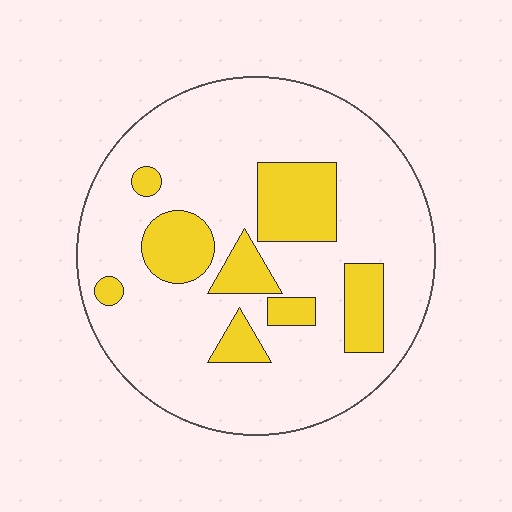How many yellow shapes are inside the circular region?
8.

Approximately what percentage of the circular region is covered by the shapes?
Approximately 20%.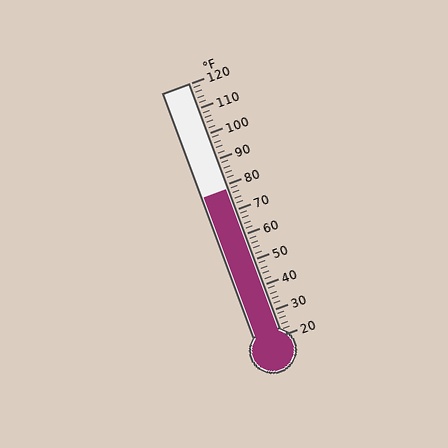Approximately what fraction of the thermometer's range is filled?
The thermometer is filled to approximately 60% of its range.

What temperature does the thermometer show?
The thermometer shows approximately 78°F.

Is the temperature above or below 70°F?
The temperature is above 70°F.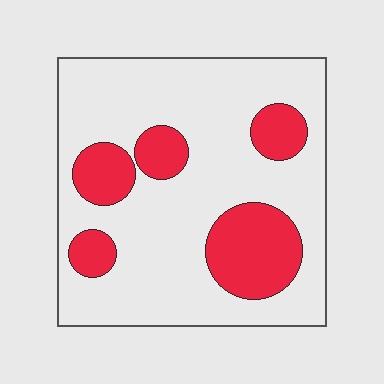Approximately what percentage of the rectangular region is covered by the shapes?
Approximately 25%.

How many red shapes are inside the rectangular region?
5.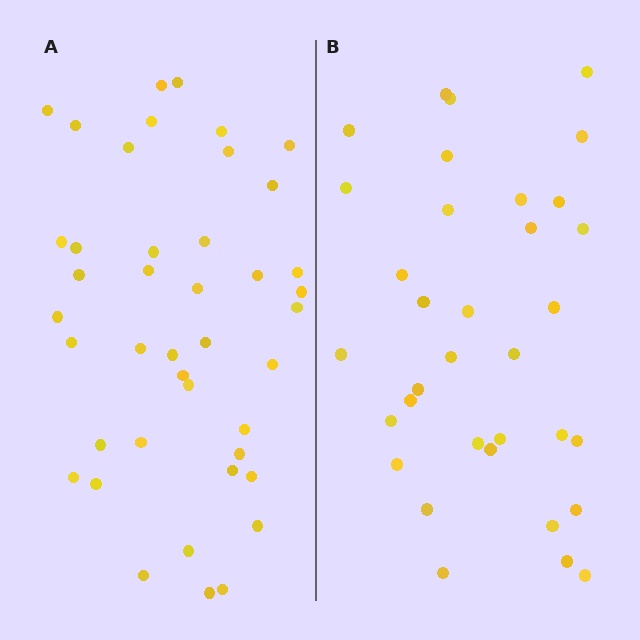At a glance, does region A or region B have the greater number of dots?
Region A (the left region) has more dots.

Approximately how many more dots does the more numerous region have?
Region A has roughly 8 or so more dots than region B.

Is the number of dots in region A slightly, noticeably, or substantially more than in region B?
Region A has only slightly more — the two regions are fairly close. The ratio is roughly 1.2 to 1.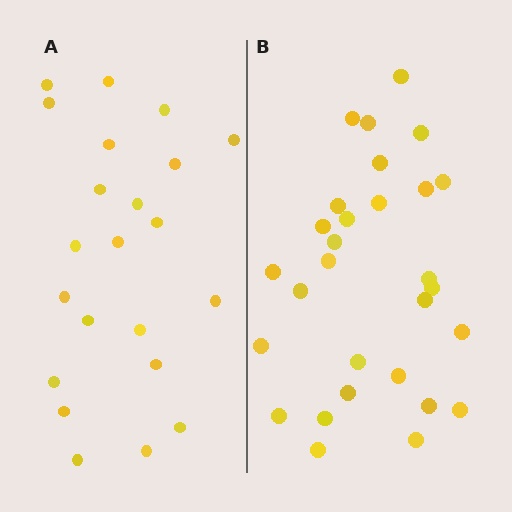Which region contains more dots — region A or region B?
Region B (the right region) has more dots.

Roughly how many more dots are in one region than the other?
Region B has roughly 8 or so more dots than region A.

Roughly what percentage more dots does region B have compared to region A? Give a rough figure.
About 30% more.